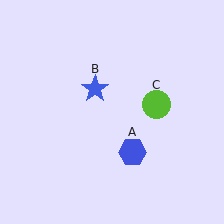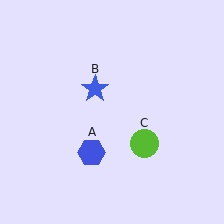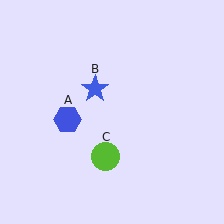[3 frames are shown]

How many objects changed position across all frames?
2 objects changed position: blue hexagon (object A), lime circle (object C).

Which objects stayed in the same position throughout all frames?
Blue star (object B) remained stationary.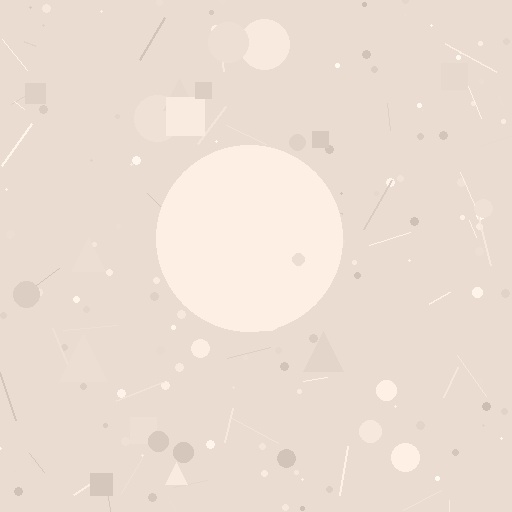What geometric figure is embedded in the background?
A circle is embedded in the background.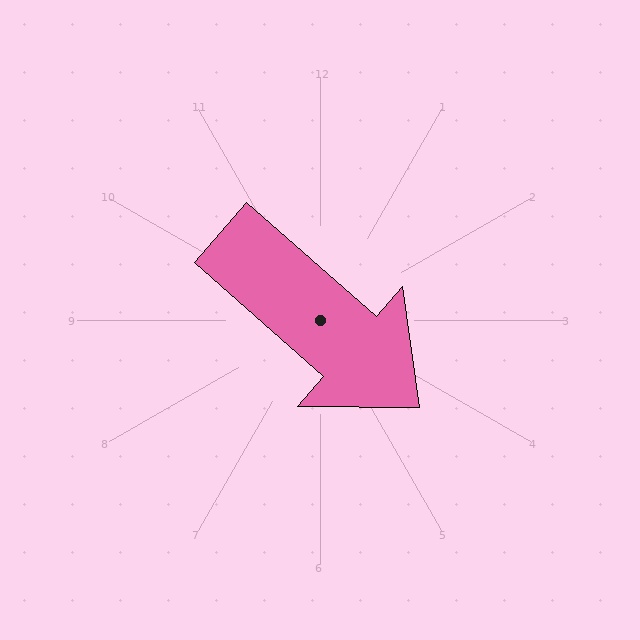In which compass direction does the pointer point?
Southeast.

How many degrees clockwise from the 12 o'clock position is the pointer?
Approximately 131 degrees.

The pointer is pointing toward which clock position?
Roughly 4 o'clock.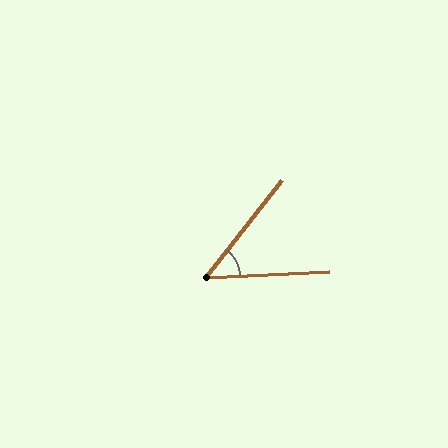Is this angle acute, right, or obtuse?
It is acute.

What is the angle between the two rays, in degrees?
Approximately 49 degrees.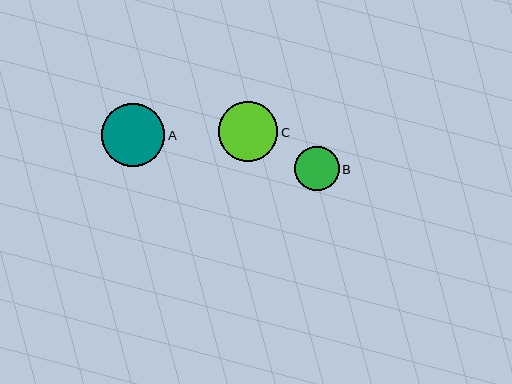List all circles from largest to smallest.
From largest to smallest: A, C, B.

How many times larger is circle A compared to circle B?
Circle A is approximately 1.4 times the size of circle B.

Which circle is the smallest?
Circle B is the smallest with a size of approximately 44 pixels.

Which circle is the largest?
Circle A is the largest with a size of approximately 63 pixels.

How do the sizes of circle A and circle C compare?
Circle A and circle C are approximately the same size.